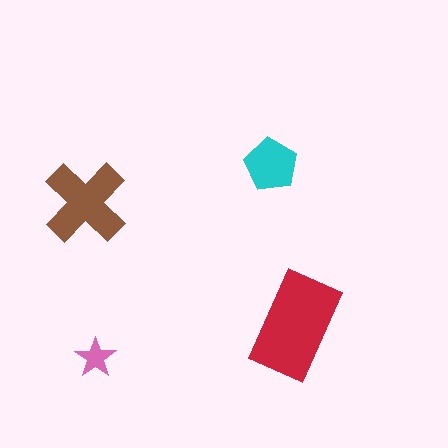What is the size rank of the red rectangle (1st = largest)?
1st.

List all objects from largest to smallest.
The red rectangle, the brown cross, the cyan pentagon, the pink star.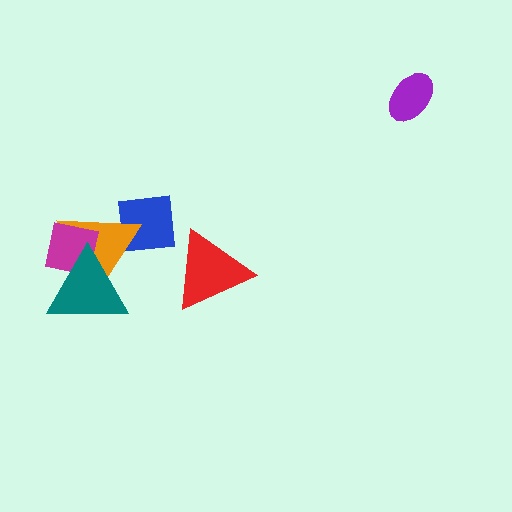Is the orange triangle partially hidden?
Yes, it is partially covered by another shape.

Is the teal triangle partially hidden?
No, no other shape covers it.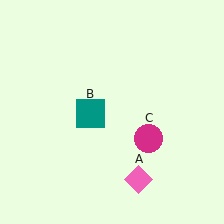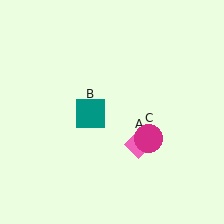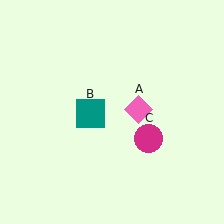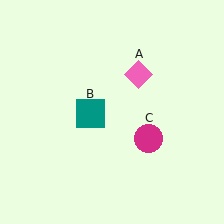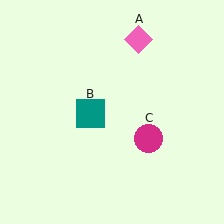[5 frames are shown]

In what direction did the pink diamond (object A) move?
The pink diamond (object A) moved up.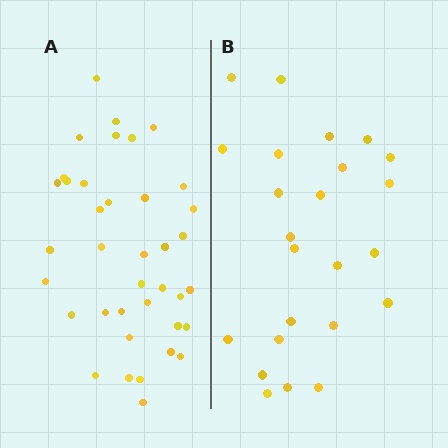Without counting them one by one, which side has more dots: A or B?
Region A (the left region) has more dots.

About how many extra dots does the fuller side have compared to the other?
Region A has approximately 15 more dots than region B.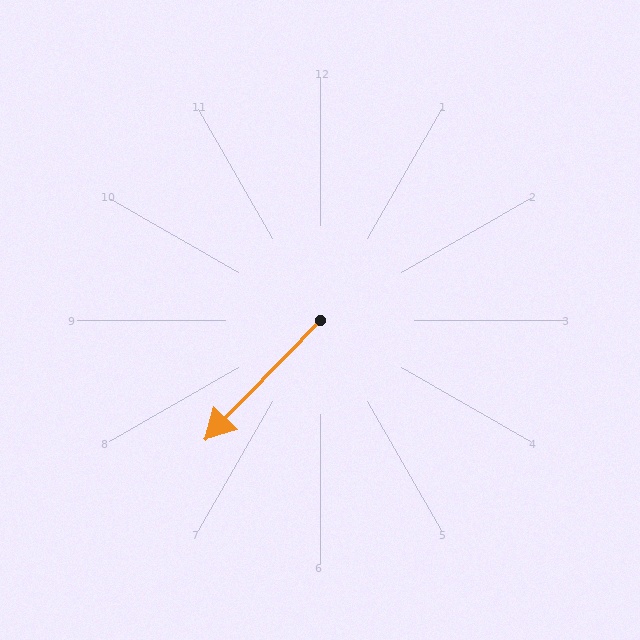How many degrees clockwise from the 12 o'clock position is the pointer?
Approximately 224 degrees.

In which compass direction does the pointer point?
Southwest.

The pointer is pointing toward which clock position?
Roughly 7 o'clock.